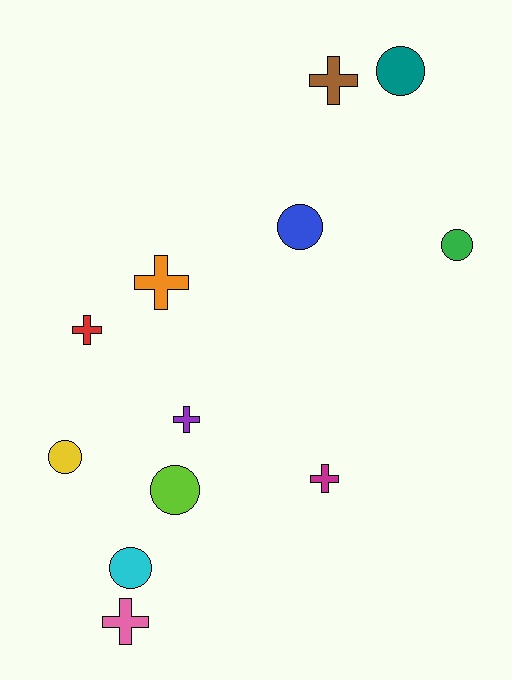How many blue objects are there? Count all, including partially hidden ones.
There is 1 blue object.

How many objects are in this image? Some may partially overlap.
There are 12 objects.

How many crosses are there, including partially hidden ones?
There are 6 crosses.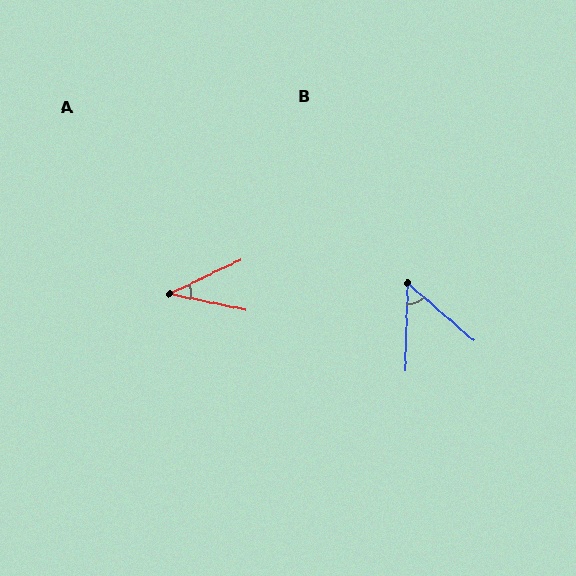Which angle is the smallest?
A, at approximately 37 degrees.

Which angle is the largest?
B, at approximately 51 degrees.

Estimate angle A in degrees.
Approximately 37 degrees.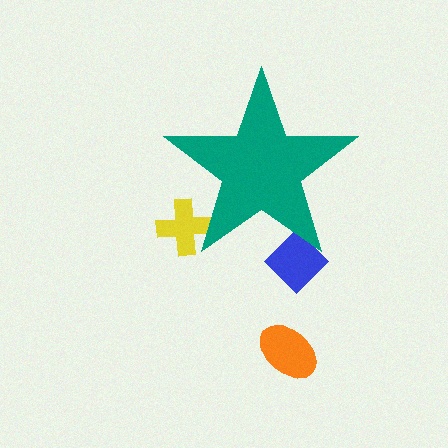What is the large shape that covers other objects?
A teal star.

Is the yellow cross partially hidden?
Yes, the yellow cross is partially hidden behind the teal star.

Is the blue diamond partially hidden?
Yes, the blue diamond is partially hidden behind the teal star.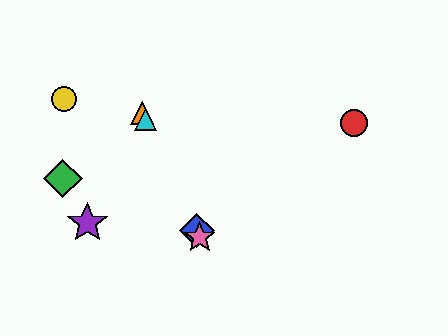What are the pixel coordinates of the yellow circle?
The yellow circle is at (64, 99).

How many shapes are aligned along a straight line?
4 shapes (the blue diamond, the orange triangle, the cyan triangle, the pink star) are aligned along a straight line.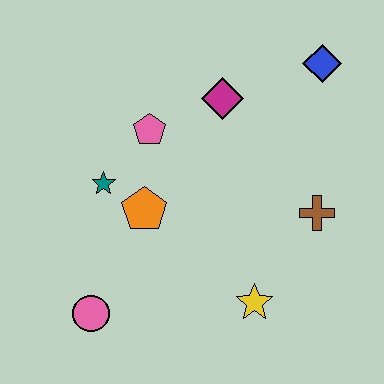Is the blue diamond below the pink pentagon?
No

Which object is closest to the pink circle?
The orange pentagon is closest to the pink circle.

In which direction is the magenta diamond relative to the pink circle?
The magenta diamond is above the pink circle.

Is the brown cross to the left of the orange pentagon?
No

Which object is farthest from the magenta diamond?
The pink circle is farthest from the magenta diamond.